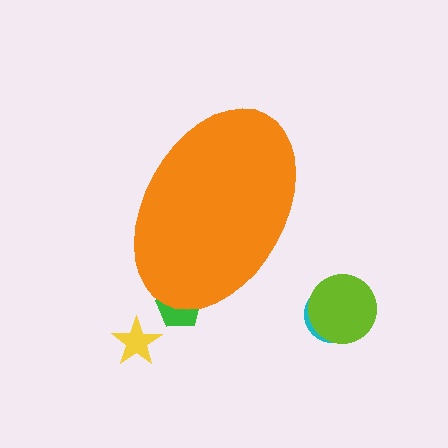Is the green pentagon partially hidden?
Yes, the green pentagon is partially hidden behind the orange ellipse.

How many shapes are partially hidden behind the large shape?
1 shape is partially hidden.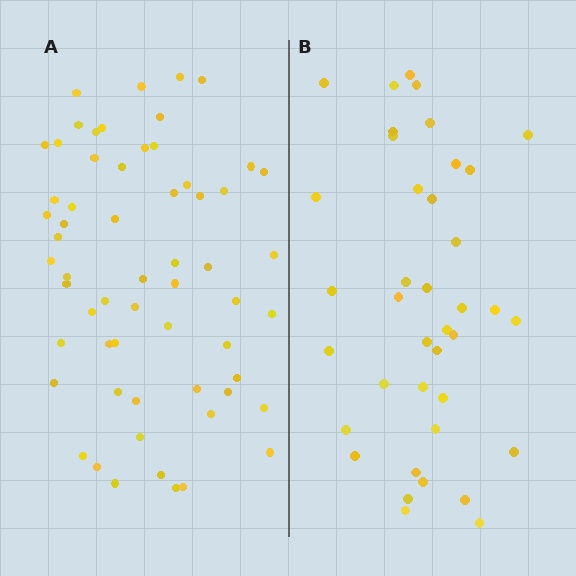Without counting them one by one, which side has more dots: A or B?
Region A (the left region) has more dots.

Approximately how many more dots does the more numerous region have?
Region A has approximately 20 more dots than region B.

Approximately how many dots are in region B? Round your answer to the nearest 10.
About 40 dots. (The exact count is 39, which rounds to 40.)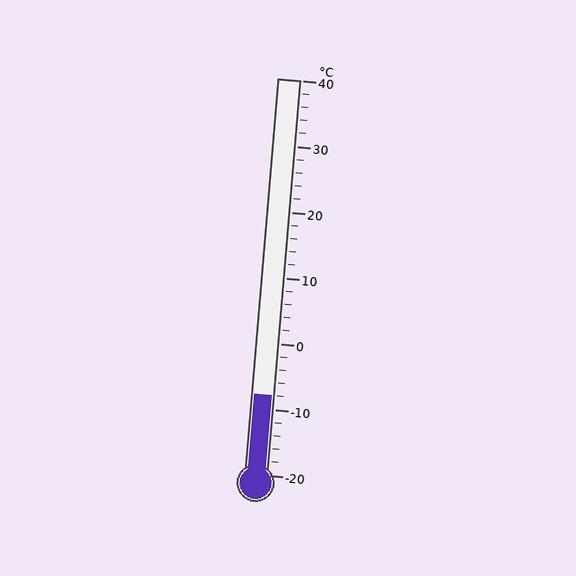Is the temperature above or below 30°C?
The temperature is below 30°C.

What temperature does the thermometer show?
The thermometer shows approximately -8°C.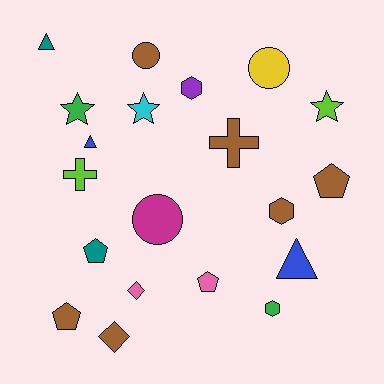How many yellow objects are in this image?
There is 1 yellow object.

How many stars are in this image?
There are 3 stars.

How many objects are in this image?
There are 20 objects.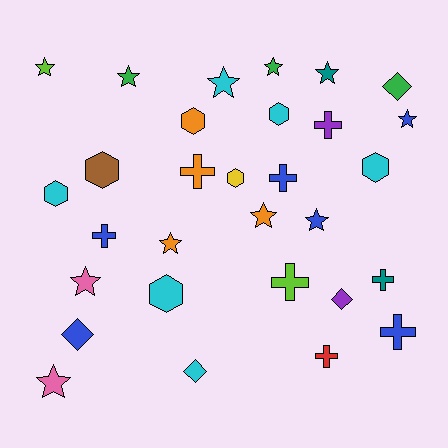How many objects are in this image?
There are 30 objects.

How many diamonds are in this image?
There are 4 diamonds.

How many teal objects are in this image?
There are 2 teal objects.